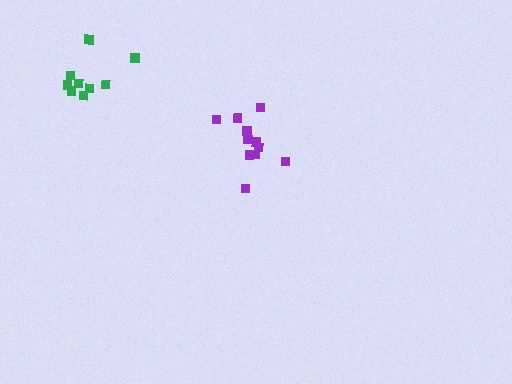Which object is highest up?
The green cluster is topmost.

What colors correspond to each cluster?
The clusters are colored: green, purple.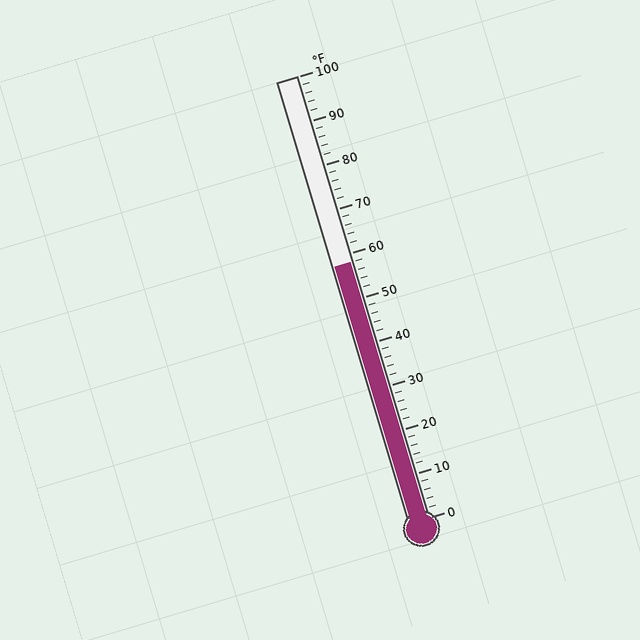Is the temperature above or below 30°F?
The temperature is above 30°F.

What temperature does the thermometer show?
The thermometer shows approximately 58°F.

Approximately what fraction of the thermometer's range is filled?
The thermometer is filled to approximately 60% of its range.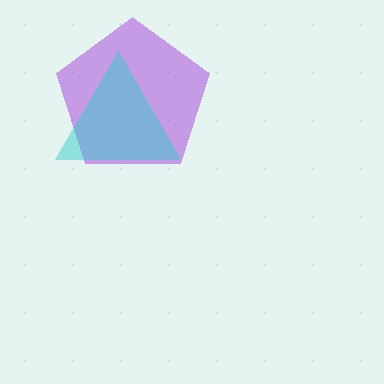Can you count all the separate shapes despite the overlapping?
Yes, there are 2 separate shapes.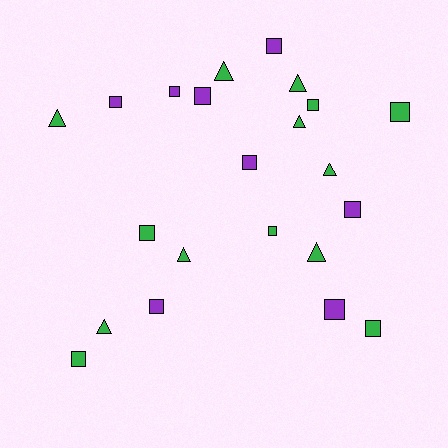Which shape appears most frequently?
Square, with 14 objects.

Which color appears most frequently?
Green, with 14 objects.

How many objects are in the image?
There are 22 objects.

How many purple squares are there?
There are 8 purple squares.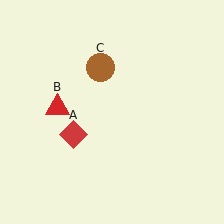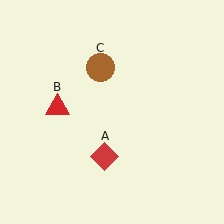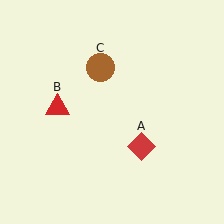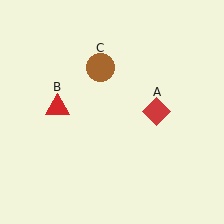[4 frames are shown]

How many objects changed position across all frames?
1 object changed position: red diamond (object A).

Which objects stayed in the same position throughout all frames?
Red triangle (object B) and brown circle (object C) remained stationary.